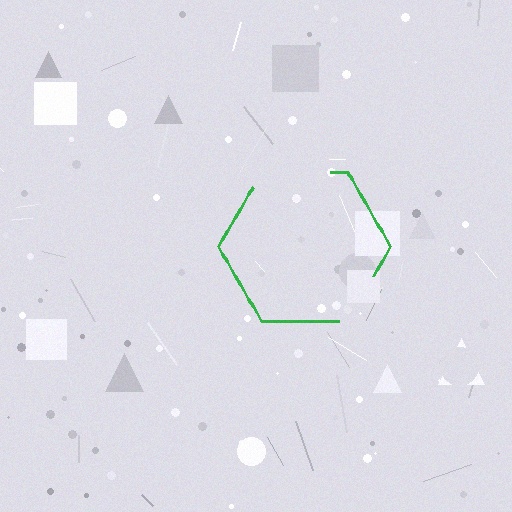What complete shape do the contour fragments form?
The contour fragments form a hexagon.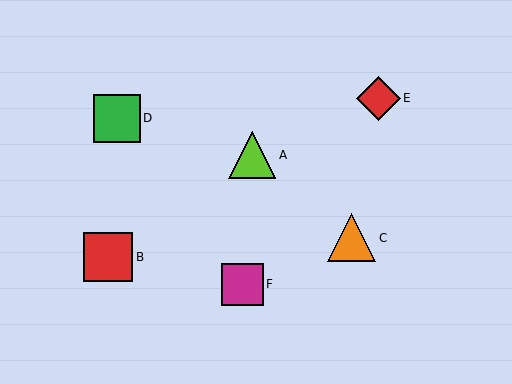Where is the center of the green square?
The center of the green square is at (117, 118).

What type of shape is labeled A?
Shape A is a lime triangle.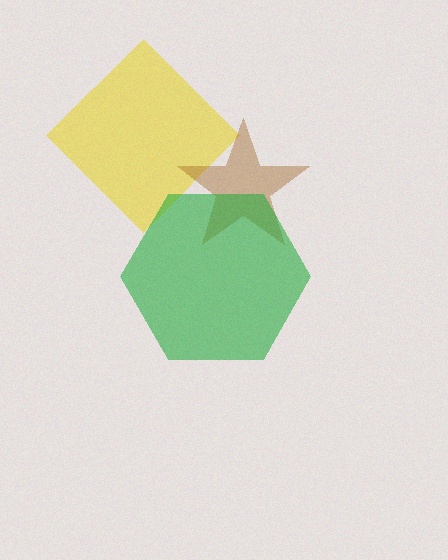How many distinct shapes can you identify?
There are 3 distinct shapes: a yellow diamond, a brown star, a green hexagon.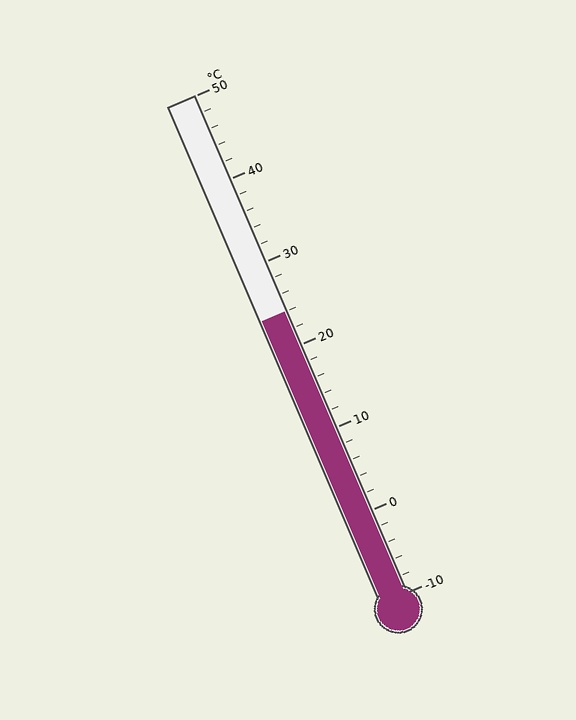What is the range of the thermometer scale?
The thermometer scale ranges from -10°C to 50°C.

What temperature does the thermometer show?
The thermometer shows approximately 24°C.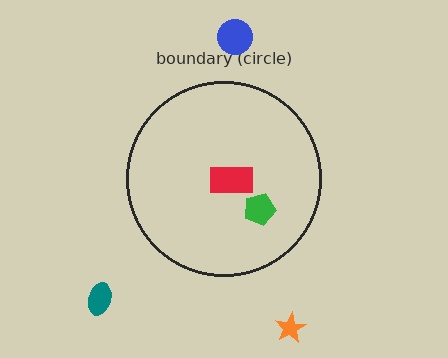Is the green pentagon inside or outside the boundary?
Inside.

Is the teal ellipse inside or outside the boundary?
Outside.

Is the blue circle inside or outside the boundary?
Outside.